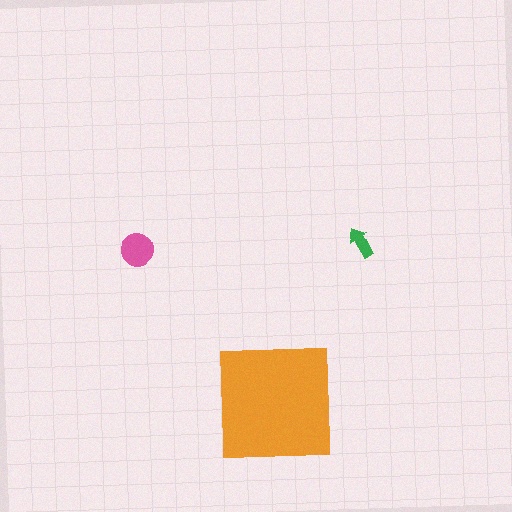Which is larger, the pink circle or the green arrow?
The pink circle.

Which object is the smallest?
The green arrow.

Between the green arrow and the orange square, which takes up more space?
The orange square.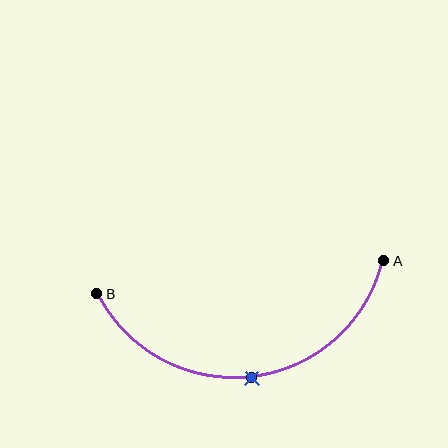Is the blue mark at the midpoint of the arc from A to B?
Yes. The blue mark lies on the arc at equal arc-length from both A and B — it is the arc midpoint.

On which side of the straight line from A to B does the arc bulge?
The arc bulges below the straight line connecting A and B.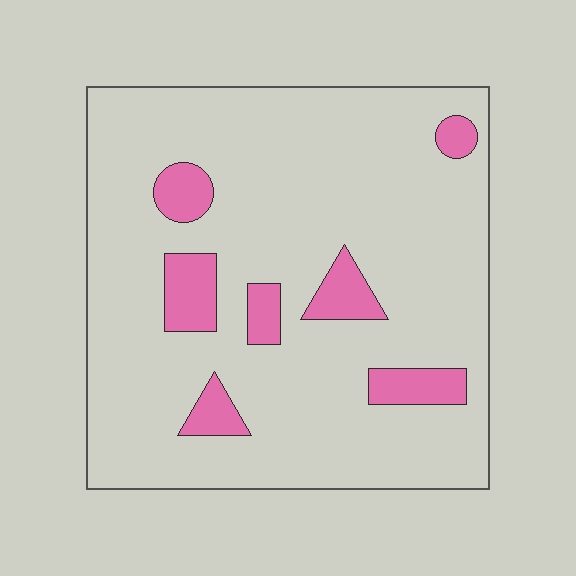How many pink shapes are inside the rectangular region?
7.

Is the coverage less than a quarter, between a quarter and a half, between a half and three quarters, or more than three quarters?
Less than a quarter.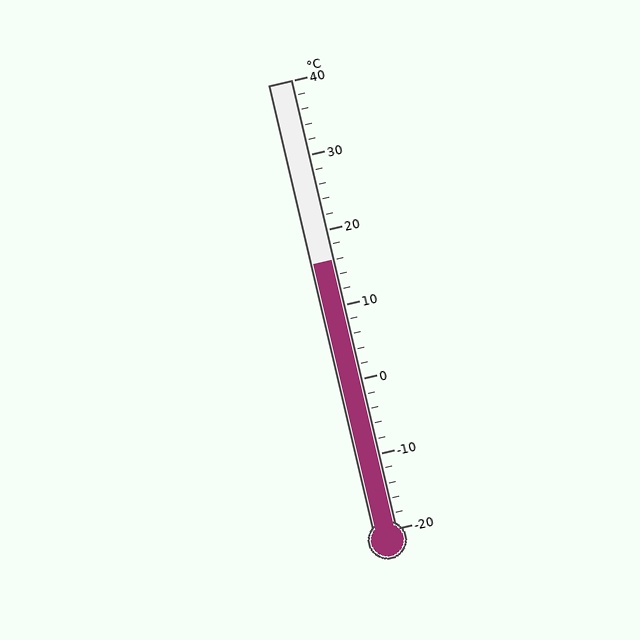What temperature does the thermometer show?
The thermometer shows approximately 16°C.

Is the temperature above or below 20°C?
The temperature is below 20°C.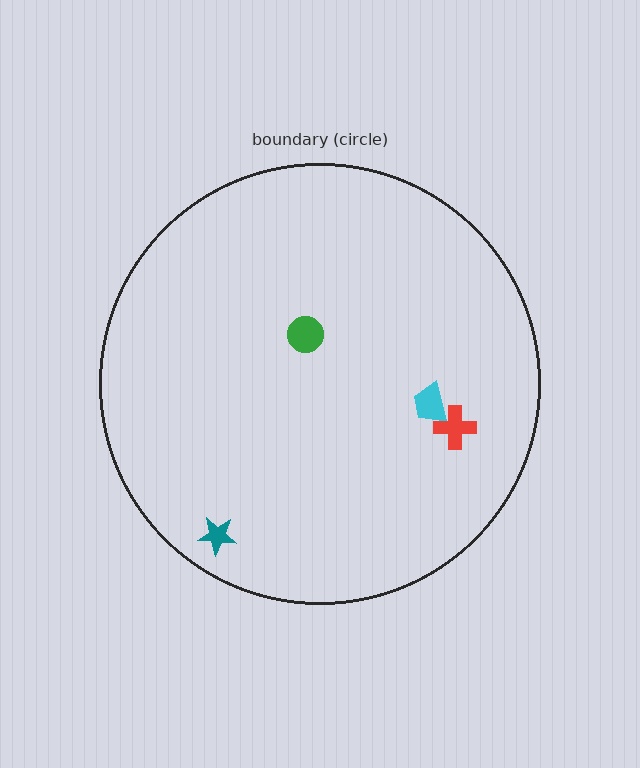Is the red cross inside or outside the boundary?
Inside.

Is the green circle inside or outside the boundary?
Inside.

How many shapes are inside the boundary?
4 inside, 0 outside.